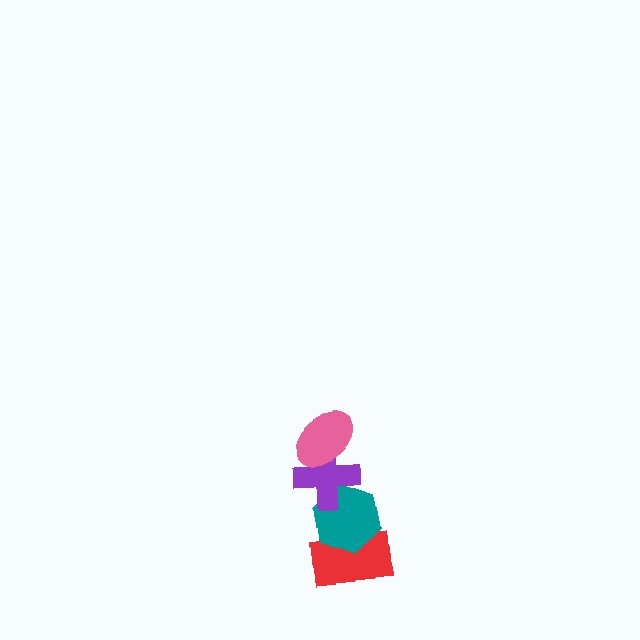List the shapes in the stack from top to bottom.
From top to bottom: the pink ellipse, the purple cross, the teal hexagon, the red rectangle.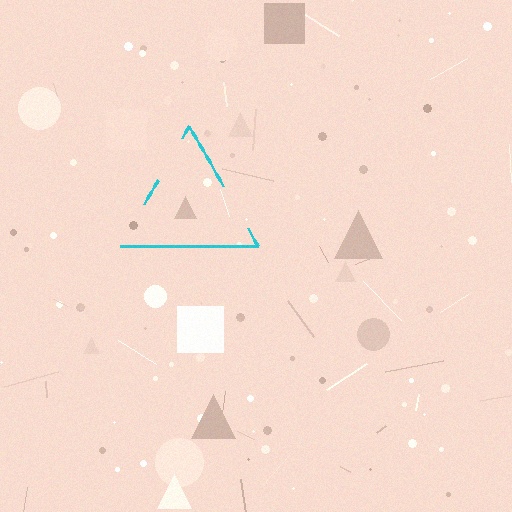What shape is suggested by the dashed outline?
The dashed outline suggests a triangle.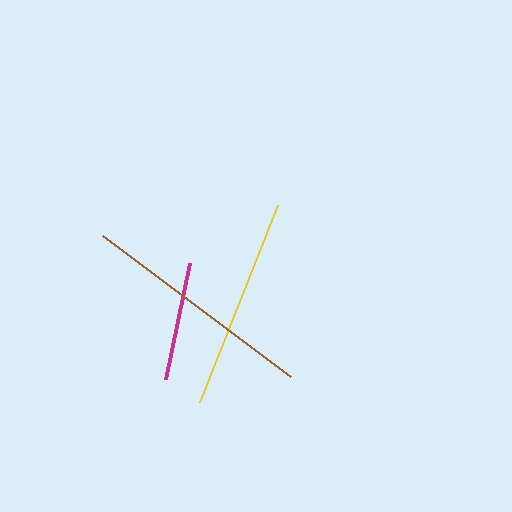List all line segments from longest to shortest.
From longest to shortest: brown, yellow, magenta.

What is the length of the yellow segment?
The yellow segment is approximately 212 pixels long.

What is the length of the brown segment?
The brown segment is approximately 235 pixels long.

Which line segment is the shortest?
The magenta line is the shortest at approximately 119 pixels.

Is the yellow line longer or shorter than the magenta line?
The yellow line is longer than the magenta line.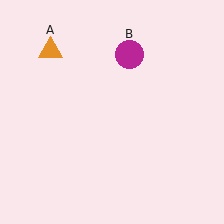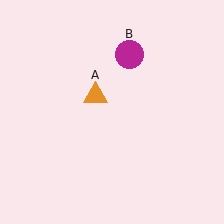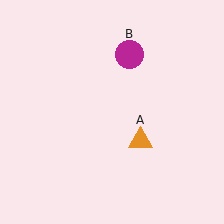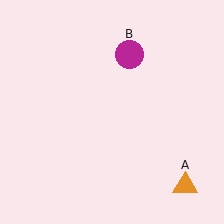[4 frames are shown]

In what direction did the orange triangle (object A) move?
The orange triangle (object A) moved down and to the right.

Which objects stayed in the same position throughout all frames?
Magenta circle (object B) remained stationary.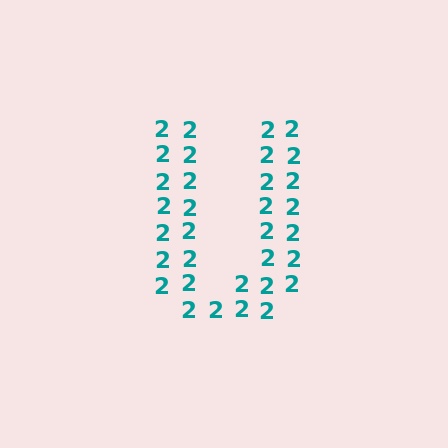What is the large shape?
The large shape is the letter U.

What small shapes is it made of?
It is made of small digit 2's.